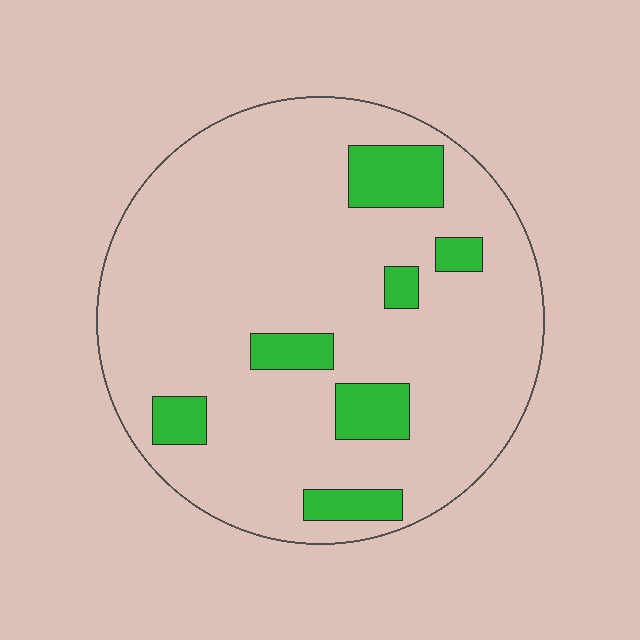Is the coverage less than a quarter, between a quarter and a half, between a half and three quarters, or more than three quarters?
Less than a quarter.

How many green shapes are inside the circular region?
7.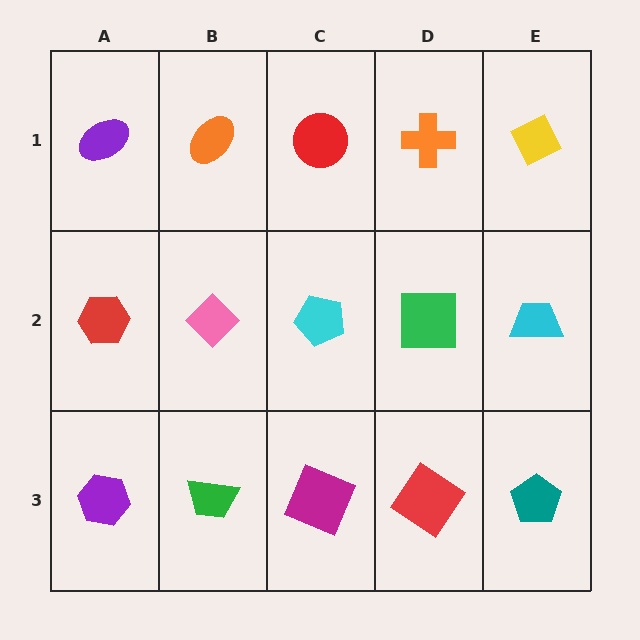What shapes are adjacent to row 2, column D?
An orange cross (row 1, column D), a red diamond (row 3, column D), a cyan pentagon (row 2, column C), a cyan trapezoid (row 2, column E).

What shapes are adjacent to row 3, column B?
A pink diamond (row 2, column B), a purple hexagon (row 3, column A), a magenta square (row 3, column C).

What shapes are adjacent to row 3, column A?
A red hexagon (row 2, column A), a green trapezoid (row 3, column B).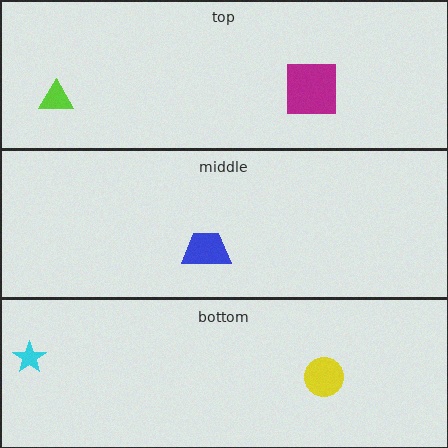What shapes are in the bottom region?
The yellow circle, the cyan star.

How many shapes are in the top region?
2.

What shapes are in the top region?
The magenta square, the lime triangle.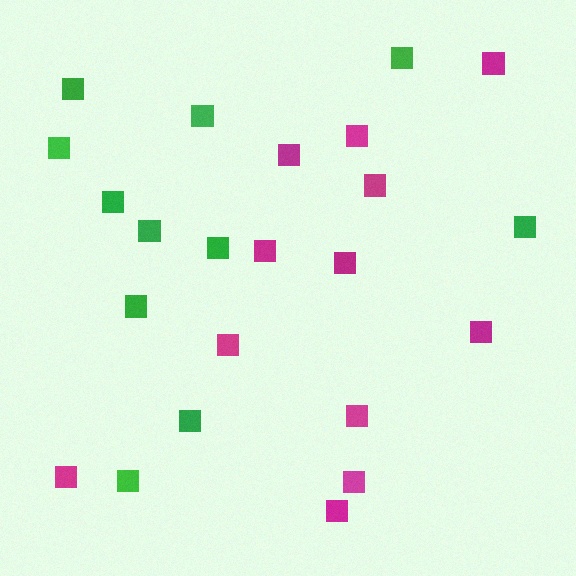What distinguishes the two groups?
There are 2 groups: one group of magenta squares (12) and one group of green squares (11).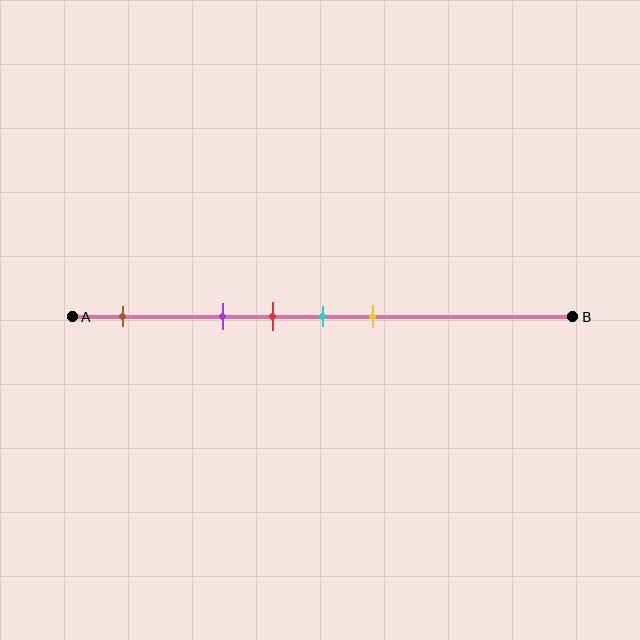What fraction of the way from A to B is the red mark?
The red mark is approximately 40% (0.4) of the way from A to B.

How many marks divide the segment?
There are 5 marks dividing the segment.